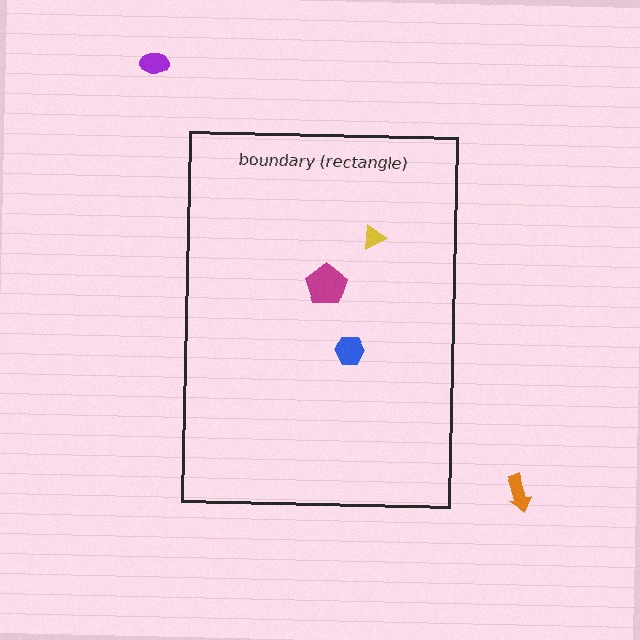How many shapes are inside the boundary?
3 inside, 2 outside.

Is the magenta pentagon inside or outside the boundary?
Inside.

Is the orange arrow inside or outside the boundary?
Outside.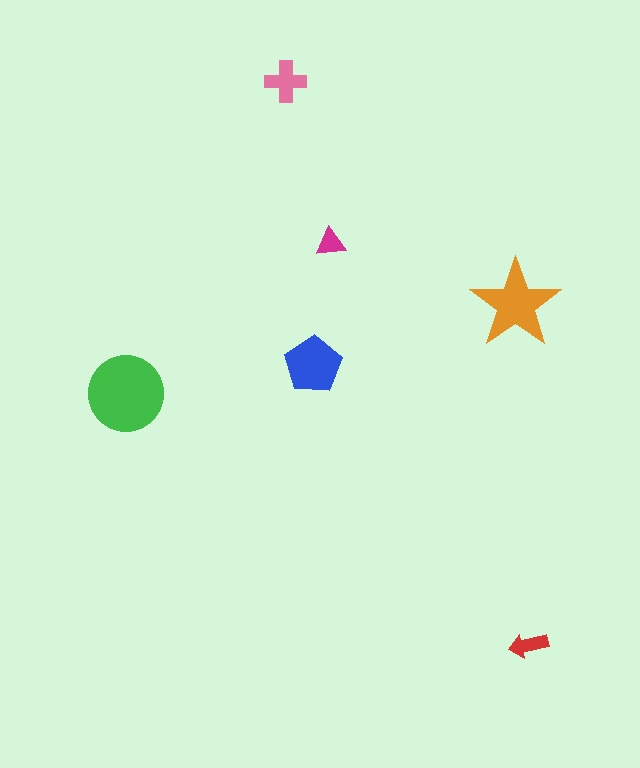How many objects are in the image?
There are 6 objects in the image.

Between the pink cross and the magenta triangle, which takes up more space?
The pink cross.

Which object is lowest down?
The red arrow is bottommost.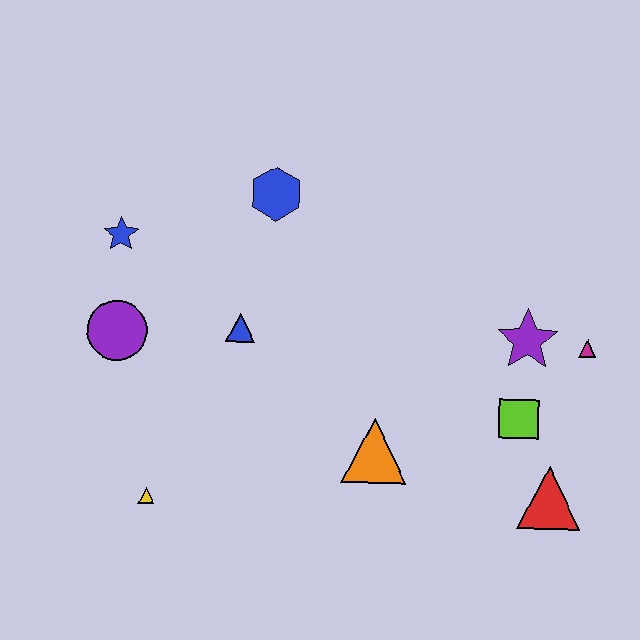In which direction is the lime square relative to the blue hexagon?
The lime square is to the right of the blue hexagon.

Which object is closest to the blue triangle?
The purple circle is closest to the blue triangle.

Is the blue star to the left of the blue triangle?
Yes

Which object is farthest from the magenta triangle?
The blue star is farthest from the magenta triangle.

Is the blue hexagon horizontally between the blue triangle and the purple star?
Yes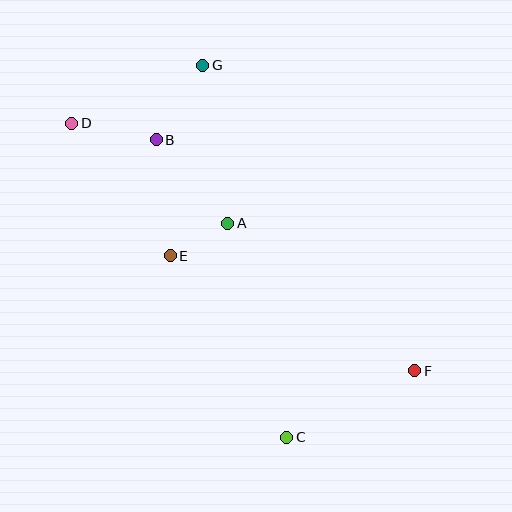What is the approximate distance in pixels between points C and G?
The distance between C and G is approximately 381 pixels.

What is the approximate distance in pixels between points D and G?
The distance between D and G is approximately 144 pixels.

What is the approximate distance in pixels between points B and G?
The distance between B and G is approximately 88 pixels.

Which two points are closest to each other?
Points A and E are closest to each other.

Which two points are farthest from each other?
Points D and F are farthest from each other.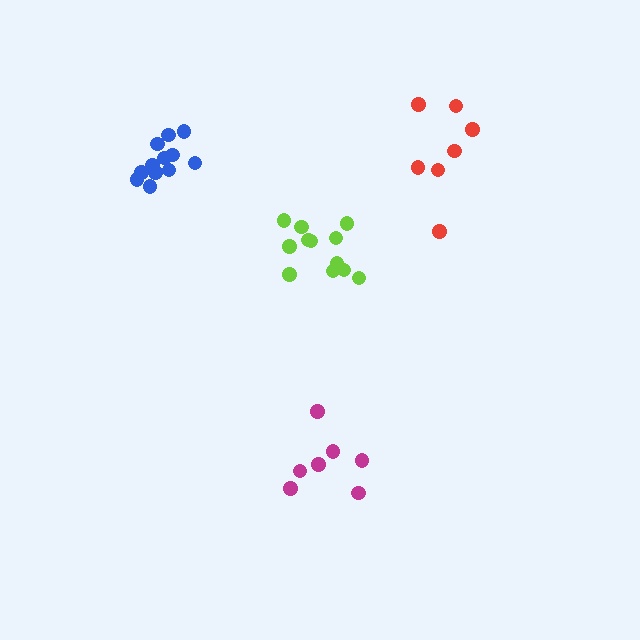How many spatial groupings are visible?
There are 4 spatial groupings.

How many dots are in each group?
Group 1: 12 dots, Group 2: 7 dots, Group 3: 7 dots, Group 4: 12 dots (38 total).